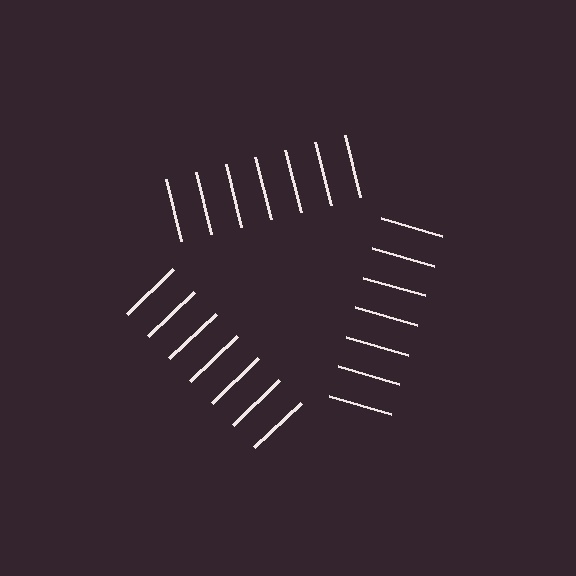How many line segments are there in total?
21 — 7 along each of the 3 edges.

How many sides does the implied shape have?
3 sides — the line-ends trace a triangle.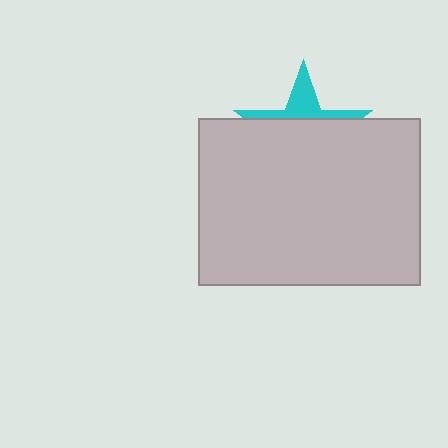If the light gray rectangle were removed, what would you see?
You would see the complete cyan star.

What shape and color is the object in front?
The object in front is a light gray rectangle.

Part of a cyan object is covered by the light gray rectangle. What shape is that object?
It is a star.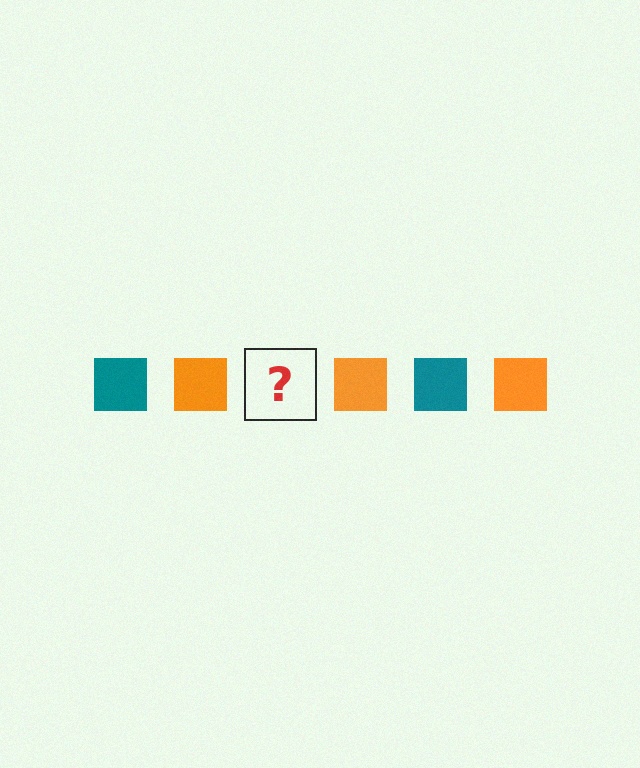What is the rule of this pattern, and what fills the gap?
The rule is that the pattern cycles through teal, orange squares. The gap should be filled with a teal square.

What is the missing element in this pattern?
The missing element is a teal square.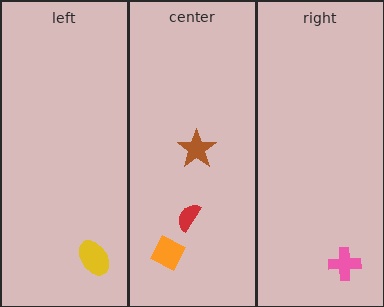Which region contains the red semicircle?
The center region.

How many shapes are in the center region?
3.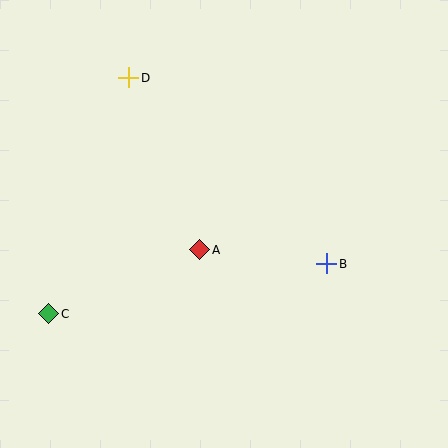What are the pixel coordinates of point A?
Point A is at (200, 250).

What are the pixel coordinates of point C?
Point C is at (49, 314).